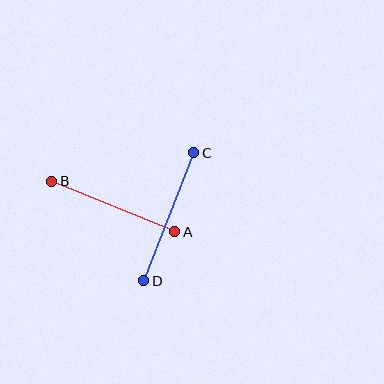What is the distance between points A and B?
The distance is approximately 133 pixels.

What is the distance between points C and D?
The distance is approximately 137 pixels.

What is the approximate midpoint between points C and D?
The midpoint is at approximately (169, 217) pixels.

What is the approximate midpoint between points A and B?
The midpoint is at approximately (113, 207) pixels.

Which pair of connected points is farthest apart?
Points C and D are farthest apart.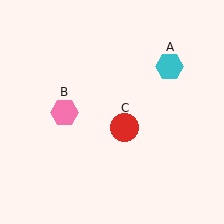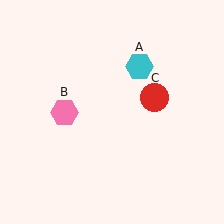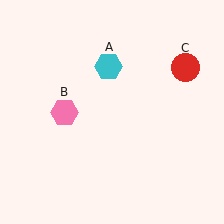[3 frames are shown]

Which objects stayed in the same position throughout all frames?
Pink hexagon (object B) remained stationary.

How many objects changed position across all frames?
2 objects changed position: cyan hexagon (object A), red circle (object C).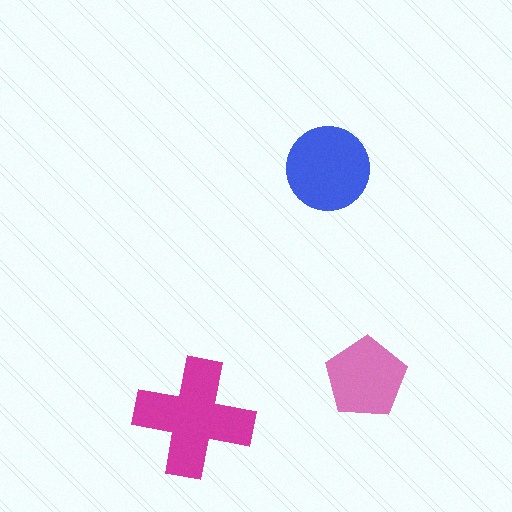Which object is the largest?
The magenta cross.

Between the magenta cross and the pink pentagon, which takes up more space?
The magenta cross.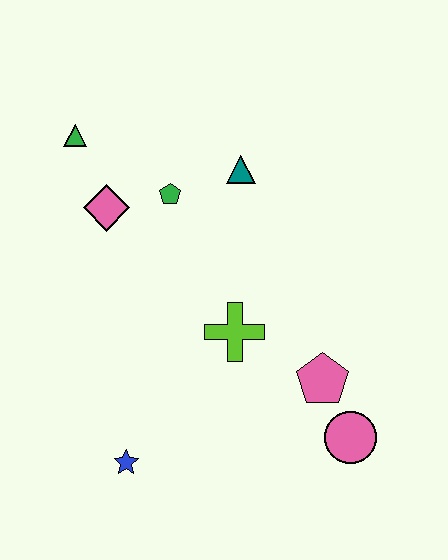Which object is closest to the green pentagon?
The pink diamond is closest to the green pentagon.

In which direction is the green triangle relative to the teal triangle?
The green triangle is to the left of the teal triangle.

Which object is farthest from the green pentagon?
The pink circle is farthest from the green pentagon.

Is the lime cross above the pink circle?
Yes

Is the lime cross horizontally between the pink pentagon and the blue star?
Yes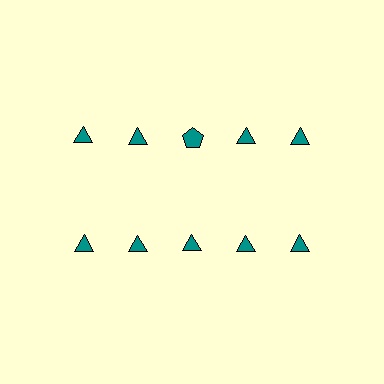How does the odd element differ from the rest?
It has a different shape: pentagon instead of triangle.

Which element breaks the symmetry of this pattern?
The teal pentagon in the top row, center column breaks the symmetry. All other shapes are teal triangles.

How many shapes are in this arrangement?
There are 10 shapes arranged in a grid pattern.